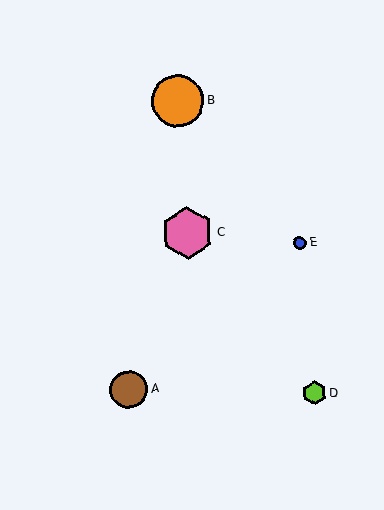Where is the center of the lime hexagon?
The center of the lime hexagon is at (314, 393).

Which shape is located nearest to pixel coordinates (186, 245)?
The pink hexagon (labeled C) at (187, 233) is nearest to that location.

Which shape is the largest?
The pink hexagon (labeled C) is the largest.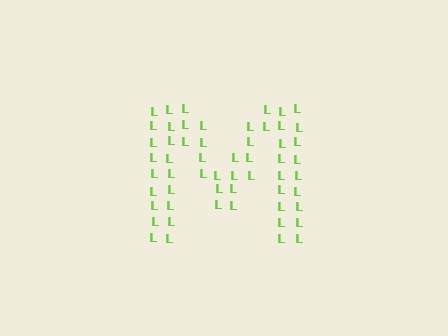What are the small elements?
The small elements are letter L's.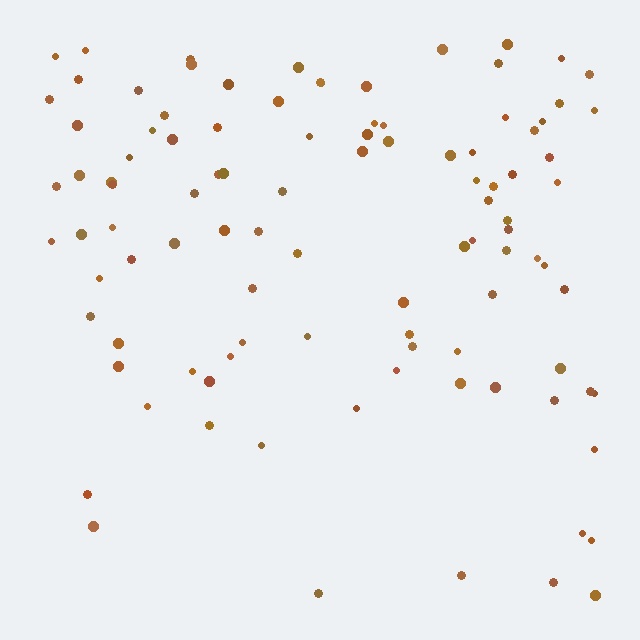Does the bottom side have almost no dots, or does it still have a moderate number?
Still a moderate number, just noticeably fewer than the top.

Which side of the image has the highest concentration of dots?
The top.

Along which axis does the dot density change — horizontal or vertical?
Vertical.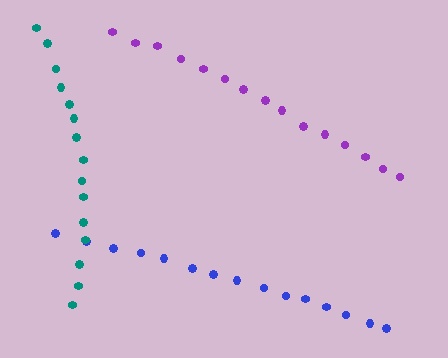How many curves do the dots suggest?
There are 3 distinct paths.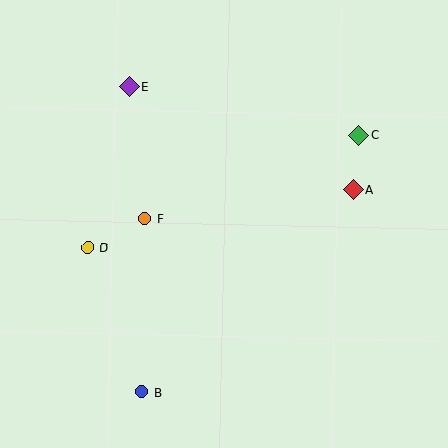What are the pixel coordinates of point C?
Point C is at (359, 135).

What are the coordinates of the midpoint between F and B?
The midpoint between F and B is at (144, 305).